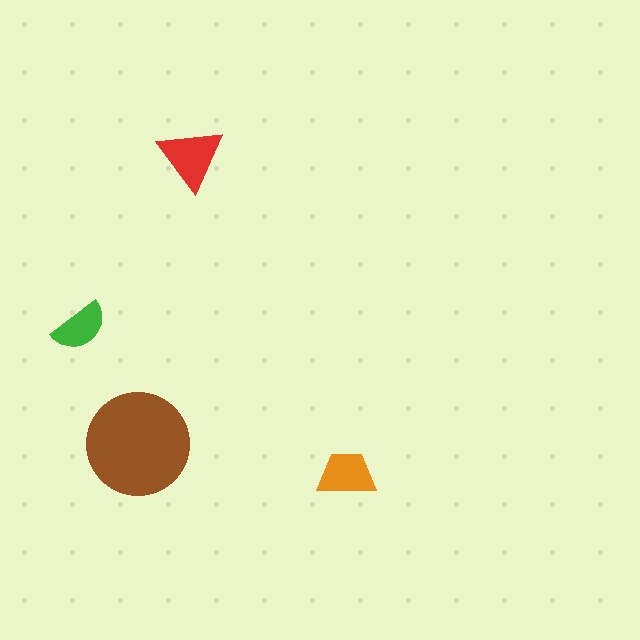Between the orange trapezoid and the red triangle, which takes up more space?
The red triangle.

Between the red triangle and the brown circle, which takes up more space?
The brown circle.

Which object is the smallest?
The green semicircle.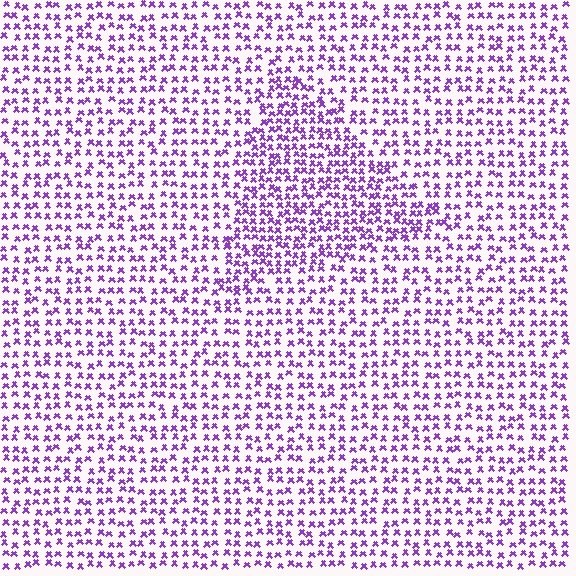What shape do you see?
I see a triangle.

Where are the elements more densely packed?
The elements are more densely packed inside the triangle boundary.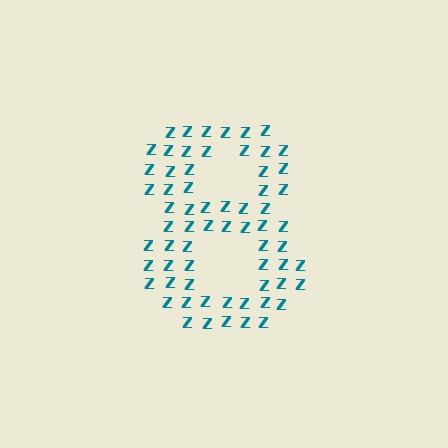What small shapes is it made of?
It is made of small letter Z's.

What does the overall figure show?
The overall figure shows the digit 8.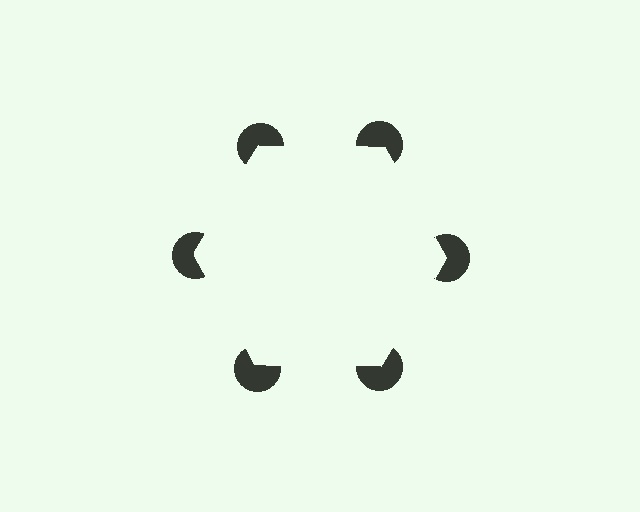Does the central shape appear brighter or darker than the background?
It typically appears slightly brighter than the background, even though no actual brightness change is drawn.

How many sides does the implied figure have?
6 sides.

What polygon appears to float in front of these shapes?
An illusory hexagon — its edges are inferred from the aligned wedge cuts in the pac-man discs, not physically drawn.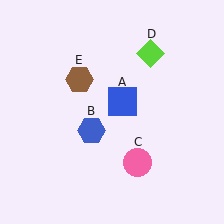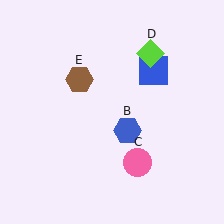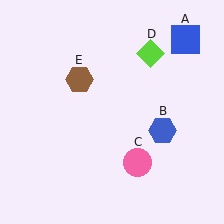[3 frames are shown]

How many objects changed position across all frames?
2 objects changed position: blue square (object A), blue hexagon (object B).